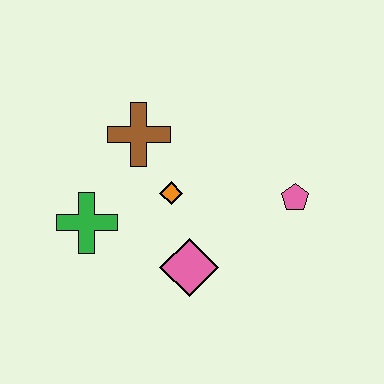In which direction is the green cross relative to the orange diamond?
The green cross is to the left of the orange diamond.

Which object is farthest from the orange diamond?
The pink pentagon is farthest from the orange diamond.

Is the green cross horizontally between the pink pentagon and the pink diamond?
No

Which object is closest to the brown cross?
The orange diamond is closest to the brown cross.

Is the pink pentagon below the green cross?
No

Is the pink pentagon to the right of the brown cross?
Yes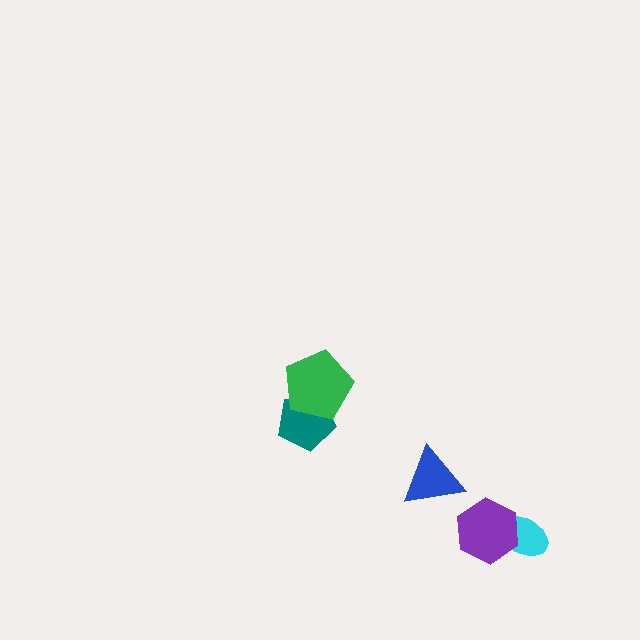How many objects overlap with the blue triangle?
0 objects overlap with the blue triangle.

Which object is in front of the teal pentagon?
The green pentagon is in front of the teal pentagon.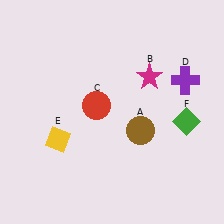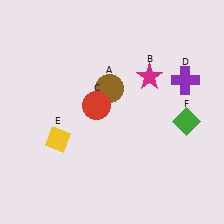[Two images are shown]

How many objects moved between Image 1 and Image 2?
1 object moved between the two images.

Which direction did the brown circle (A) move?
The brown circle (A) moved up.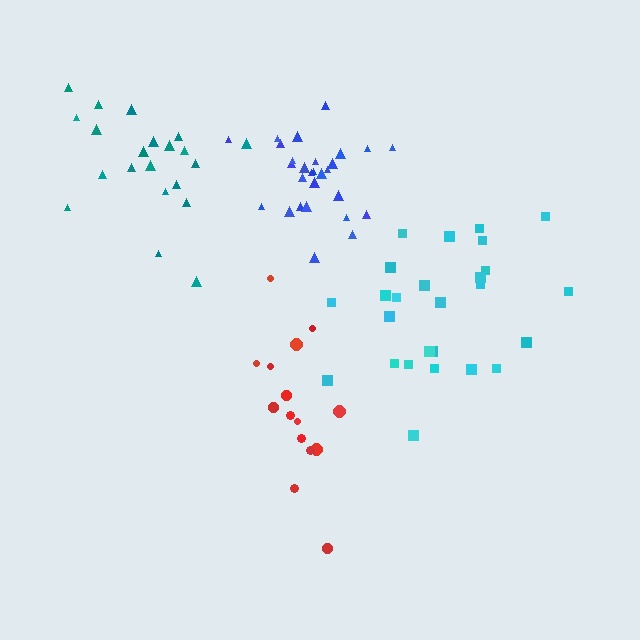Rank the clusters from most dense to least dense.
blue, teal, cyan, red.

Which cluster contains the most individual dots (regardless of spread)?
Blue (28).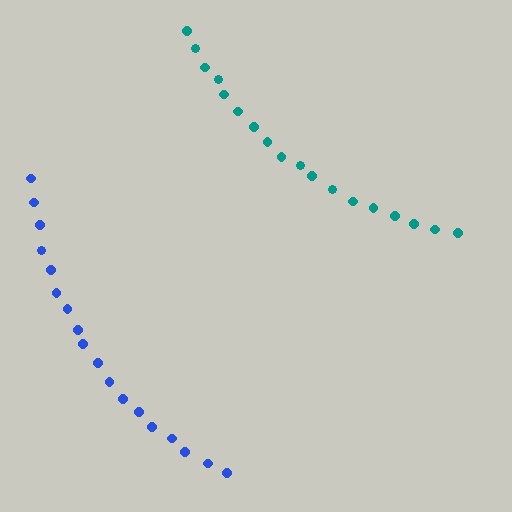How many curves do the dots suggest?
There are 2 distinct paths.